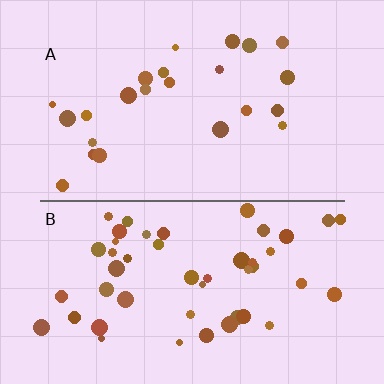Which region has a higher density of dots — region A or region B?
B (the bottom).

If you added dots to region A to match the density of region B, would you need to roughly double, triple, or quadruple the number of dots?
Approximately double.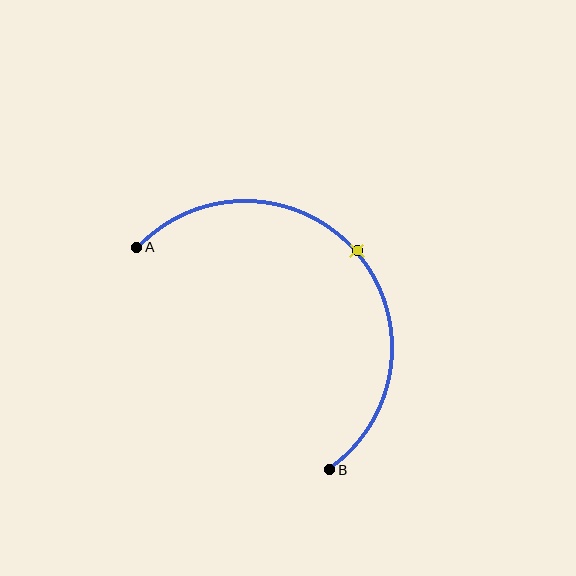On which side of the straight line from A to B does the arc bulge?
The arc bulges above and to the right of the straight line connecting A and B.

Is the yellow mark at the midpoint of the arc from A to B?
Yes. The yellow mark lies on the arc at equal arc-length from both A and B — it is the arc midpoint.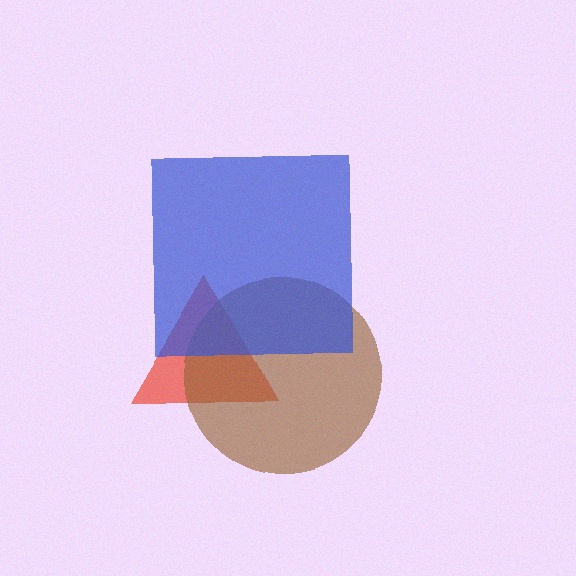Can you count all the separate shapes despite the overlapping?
Yes, there are 3 separate shapes.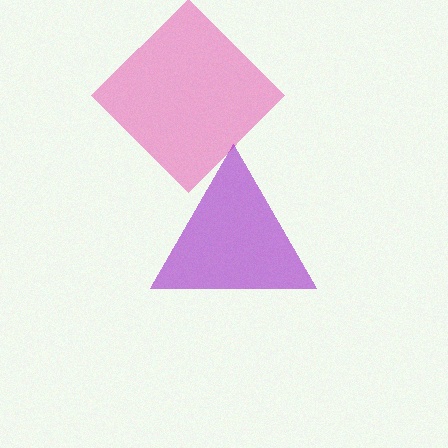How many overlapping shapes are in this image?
There are 2 overlapping shapes in the image.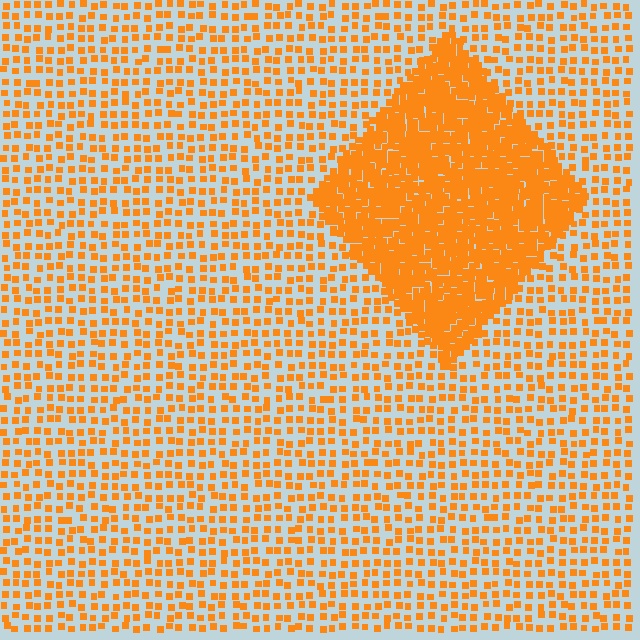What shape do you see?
I see a diamond.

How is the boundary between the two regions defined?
The boundary is defined by a change in element density (approximately 3.1x ratio). All elements are the same color, size, and shape.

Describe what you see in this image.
The image contains small orange elements arranged at two different densities. A diamond-shaped region is visible where the elements are more densely packed than the surrounding area.